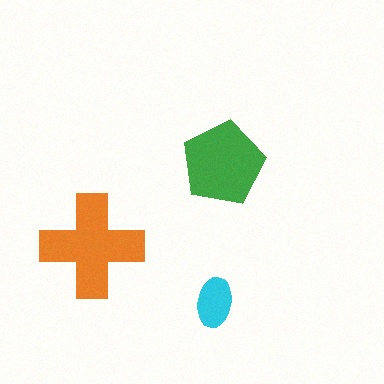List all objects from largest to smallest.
The orange cross, the green pentagon, the cyan ellipse.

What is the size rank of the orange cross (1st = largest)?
1st.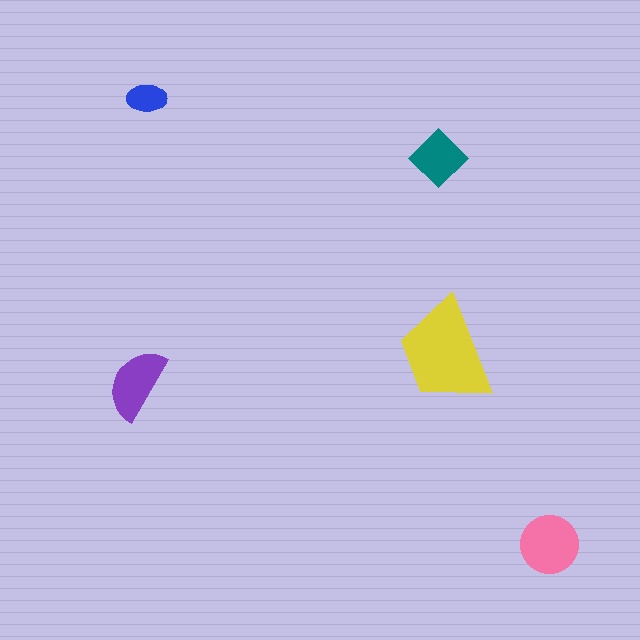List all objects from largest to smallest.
The yellow trapezoid, the pink circle, the purple semicircle, the teal diamond, the blue ellipse.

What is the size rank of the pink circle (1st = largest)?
2nd.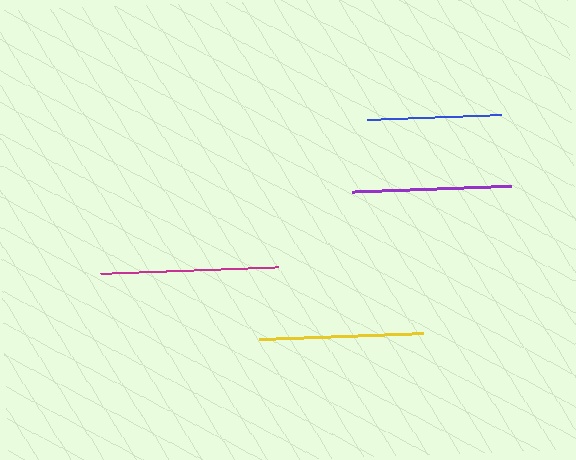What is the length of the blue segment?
The blue segment is approximately 134 pixels long.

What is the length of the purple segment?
The purple segment is approximately 159 pixels long.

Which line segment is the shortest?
The blue line is the shortest at approximately 134 pixels.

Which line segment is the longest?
The magenta line is the longest at approximately 178 pixels.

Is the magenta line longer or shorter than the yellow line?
The magenta line is longer than the yellow line.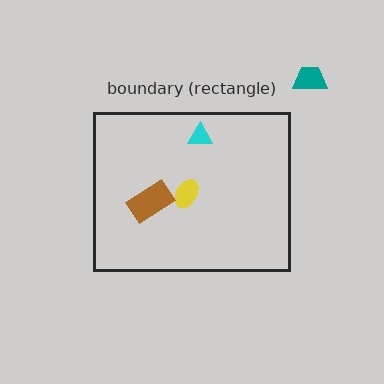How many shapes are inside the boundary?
3 inside, 1 outside.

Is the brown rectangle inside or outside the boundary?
Inside.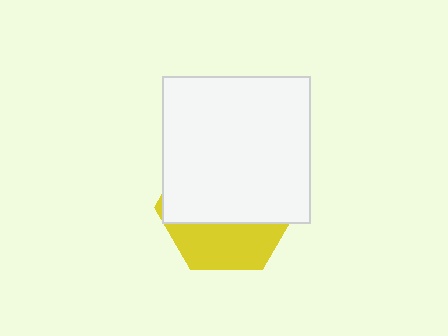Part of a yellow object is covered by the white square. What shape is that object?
It is a hexagon.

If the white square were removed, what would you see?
You would see the complete yellow hexagon.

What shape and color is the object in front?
The object in front is a white square.